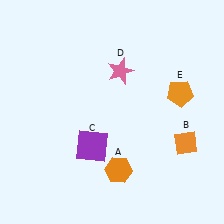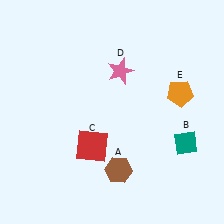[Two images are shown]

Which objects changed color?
A changed from orange to brown. B changed from orange to teal. C changed from purple to red.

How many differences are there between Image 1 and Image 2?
There are 3 differences between the two images.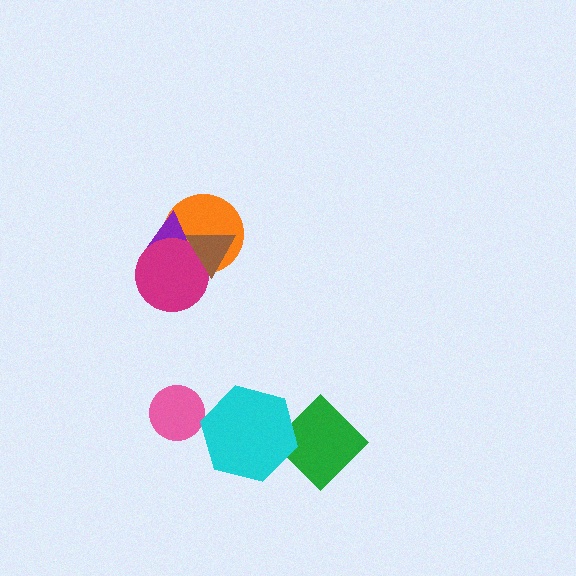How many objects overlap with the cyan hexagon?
1 object overlaps with the cyan hexagon.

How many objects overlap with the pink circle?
0 objects overlap with the pink circle.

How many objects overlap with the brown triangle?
3 objects overlap with the brown triangle.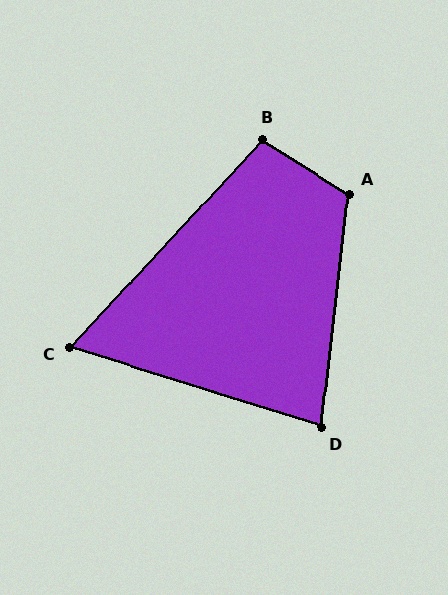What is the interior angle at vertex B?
Approximately 101 degrees (obtuse).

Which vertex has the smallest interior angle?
C, at approximately 65 degrees.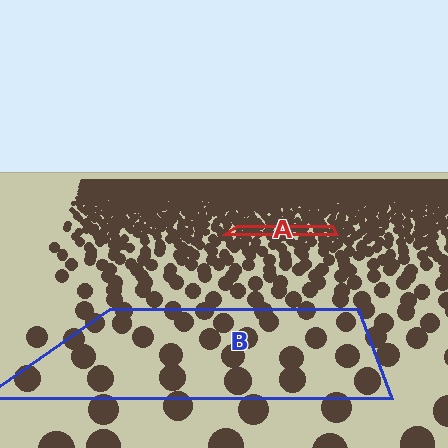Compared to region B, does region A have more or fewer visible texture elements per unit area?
Region A has more texture elements per unit area — they are packed more densely because it is farther away.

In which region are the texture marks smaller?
The texture marks are smaller in region A, because it is farther away.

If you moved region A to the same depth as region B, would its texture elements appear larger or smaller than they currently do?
They would appear larger. At a closer depth, the same texture elements are projected at a bigger on-screen size.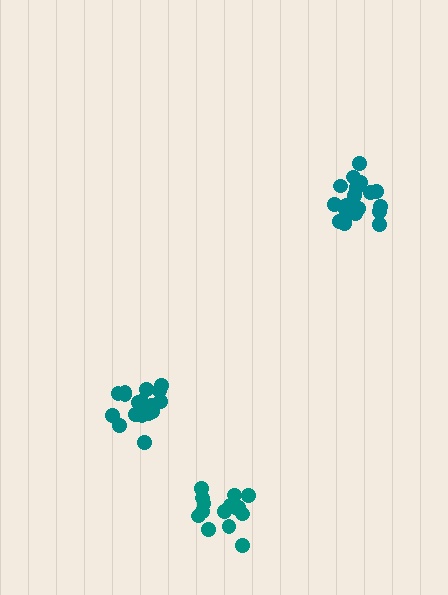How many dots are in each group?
Group 1: 15 dots, Group 2: 17 dots, Group 3: 21 dots (53 total).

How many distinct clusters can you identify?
There are 3 distinct clusters.